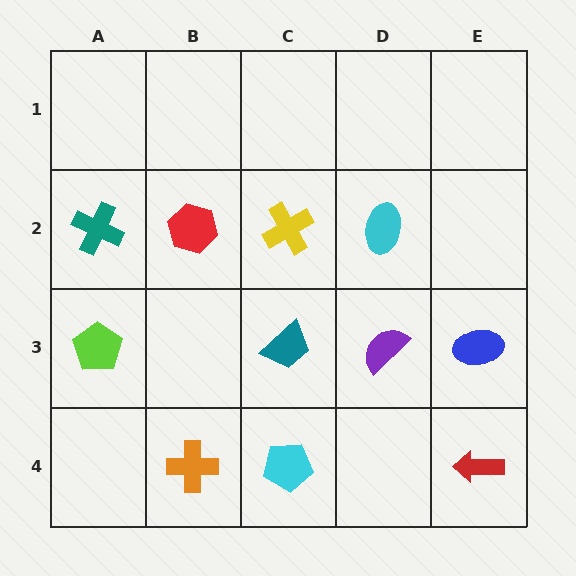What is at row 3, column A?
A lime pentagon.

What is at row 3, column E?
A blue ellipse.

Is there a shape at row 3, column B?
No, that cell is empty.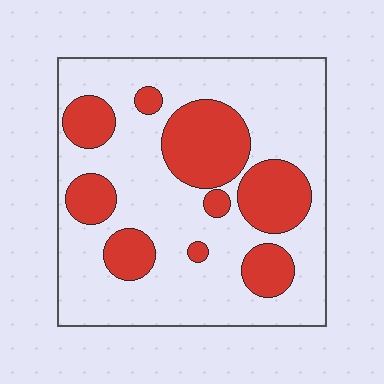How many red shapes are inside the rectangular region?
9.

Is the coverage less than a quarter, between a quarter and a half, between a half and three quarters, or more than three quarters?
Between a quarter and a half.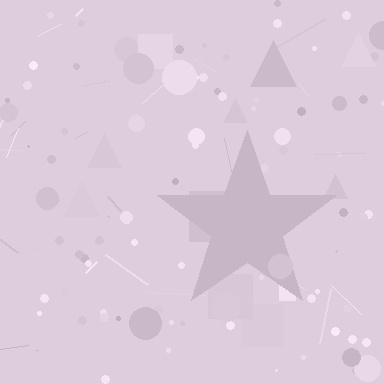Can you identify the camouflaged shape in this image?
The camouflaged shape is a star.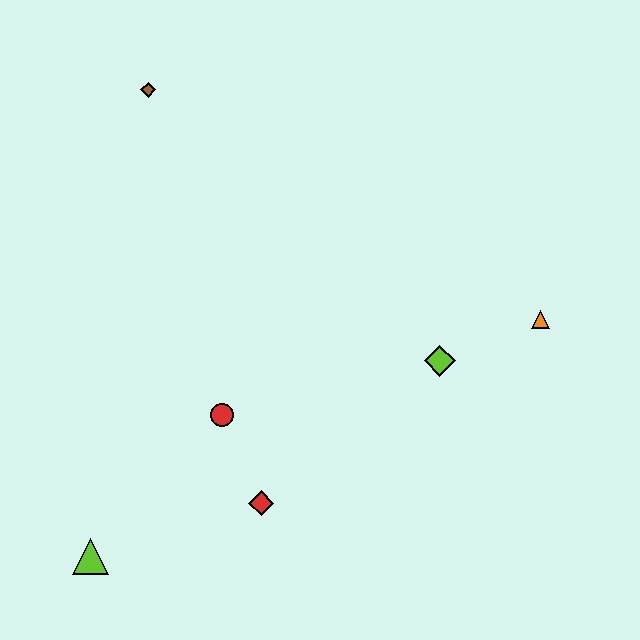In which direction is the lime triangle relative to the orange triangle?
The lime triangle is to the left of the orange triangle.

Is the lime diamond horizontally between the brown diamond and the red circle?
No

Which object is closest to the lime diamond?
The orange triangle is closest to the lime diamond.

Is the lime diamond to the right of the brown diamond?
Yes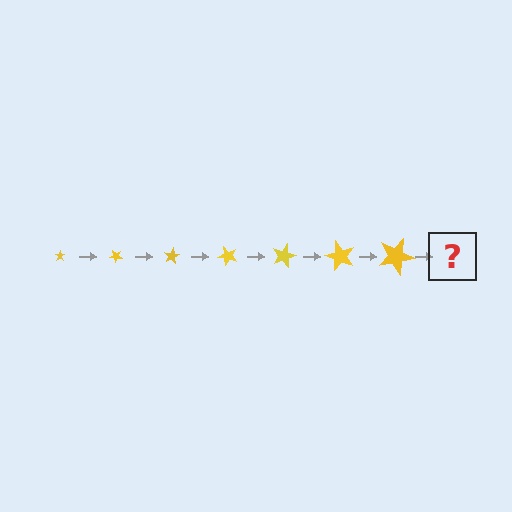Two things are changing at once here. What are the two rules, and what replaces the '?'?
The two rules are that the star grows larger each step and it rotates 40 degrees each step. The '?' should be a star, larger than the previous one and rotated 280 degrees from the start.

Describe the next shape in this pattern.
It should be a star, larger than the previous one and rotated 280 degrees from the start.